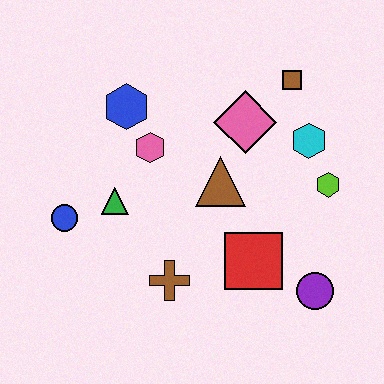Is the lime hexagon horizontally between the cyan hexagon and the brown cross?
No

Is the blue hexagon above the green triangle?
Yes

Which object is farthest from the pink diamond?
The blue circle is farthest from the pink diamond.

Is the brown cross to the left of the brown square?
Yes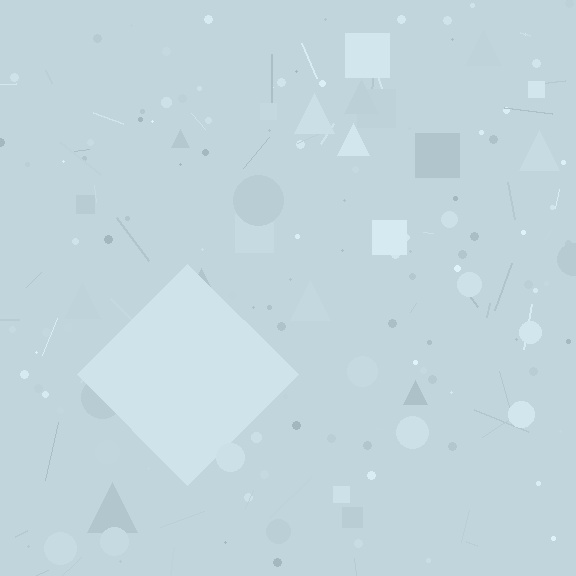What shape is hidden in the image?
A diamond is hidden in the image.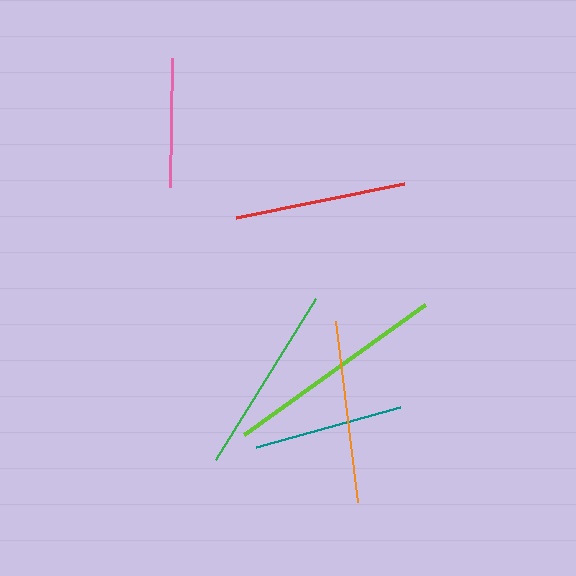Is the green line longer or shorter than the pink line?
The green line is longer than the pink line.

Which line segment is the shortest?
The pink line is the shortest at approximately 129 pixels.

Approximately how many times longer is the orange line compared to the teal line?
The orange line is approximately 1.2 times the length of the teal line.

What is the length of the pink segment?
The pink segment is approximately 129 pixels long.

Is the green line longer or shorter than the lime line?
The lime line is longer than the green line.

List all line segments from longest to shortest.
From longest to shortest: lime, green, orange, red, teal, pink.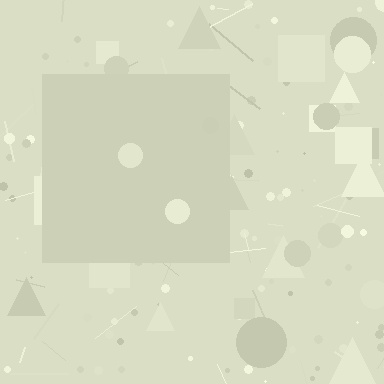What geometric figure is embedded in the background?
A square is embedded in the background.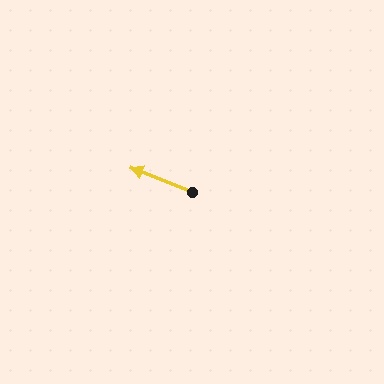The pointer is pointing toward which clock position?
Roughly 10 o'clock.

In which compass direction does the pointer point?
West.